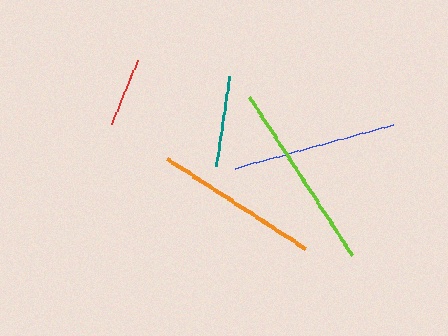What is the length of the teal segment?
The teal segment is approximately 90 pixels long.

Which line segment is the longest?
The lime line is the longest at approximately 189 pixels.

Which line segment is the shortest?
The red line is the shortest at approximately 69 pixels.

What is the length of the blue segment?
The blue segment is approximately 164 pixels long.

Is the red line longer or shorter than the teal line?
The teal line is longer than the red line.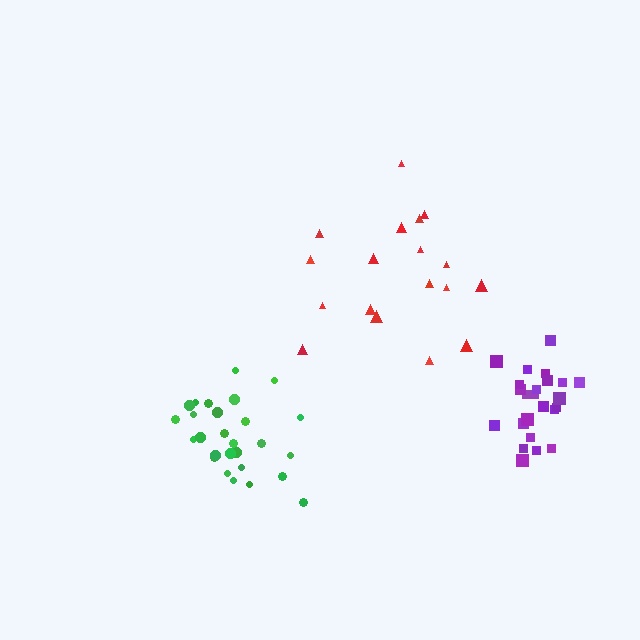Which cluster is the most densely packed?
Green.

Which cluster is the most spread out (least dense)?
Red.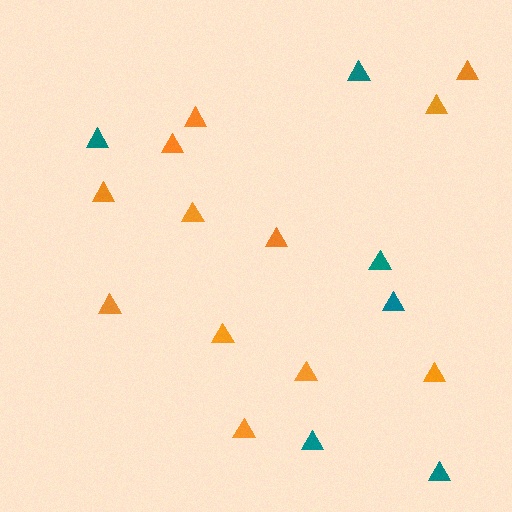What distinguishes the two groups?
There are 2 groups: one group of orange triangles (12) and one group of teal triangles (6).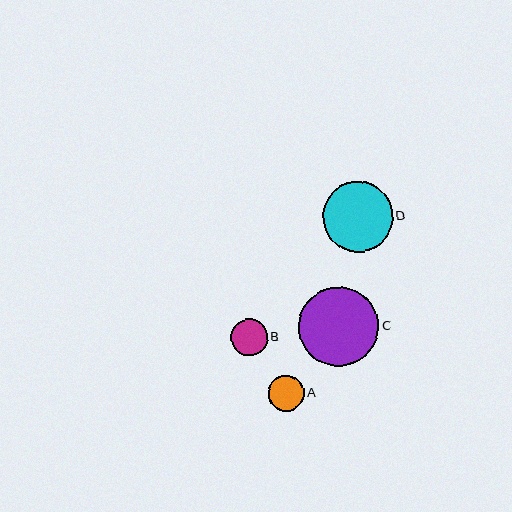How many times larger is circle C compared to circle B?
Circle C is approximately 2.2 times the size of circle B.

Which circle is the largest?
Circle C is the largest with a size of approximately 80 pixels.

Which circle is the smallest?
Circle A is the smallest with a size of approximately 36 pixels.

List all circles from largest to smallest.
From largest to smallest: C, D, B, A.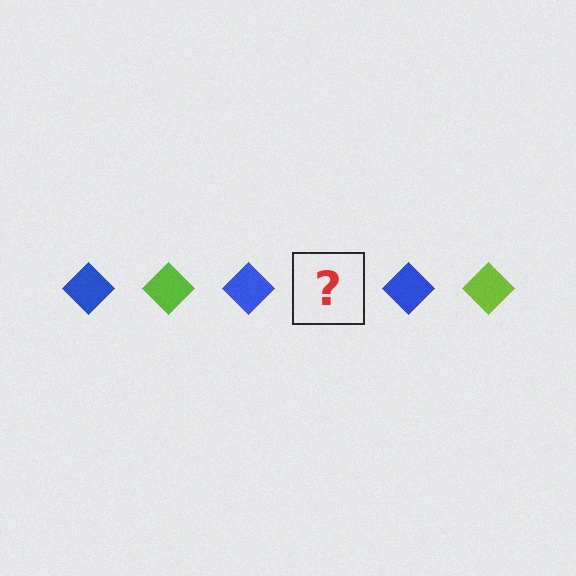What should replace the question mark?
The question mark should be replaced with a lime diamond.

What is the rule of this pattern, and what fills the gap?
The rule is that the pattern cycles through blue, lime diamonds. The gap should be filled with a lime diamond.